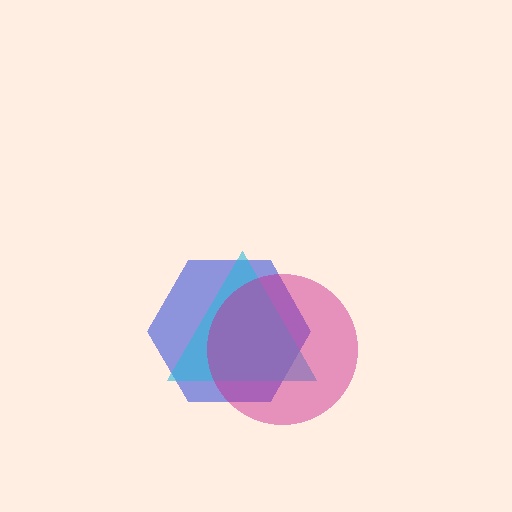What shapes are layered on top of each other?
The layered shapes are: a blue hexagon, a cyan triangle, a magenta circle.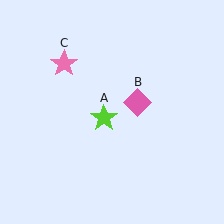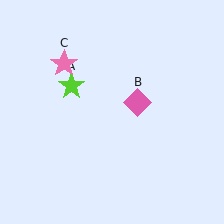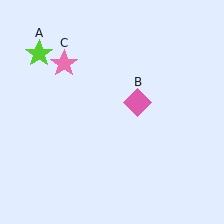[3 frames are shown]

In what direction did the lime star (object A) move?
The lime star (object A) moved up and to the left.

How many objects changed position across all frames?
1 object changed position: lime star (object A).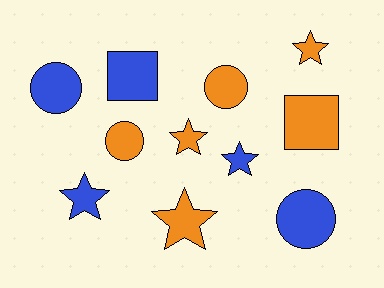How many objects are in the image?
There are 11 objects.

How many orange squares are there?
There is 1 orange square.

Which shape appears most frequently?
Star, with 5 objects.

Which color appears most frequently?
Orange, with 6 objects.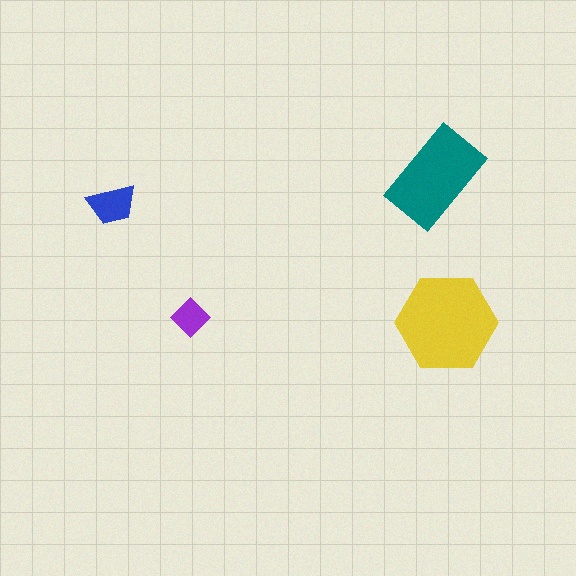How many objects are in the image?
There are 4 objects in the image.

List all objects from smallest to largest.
The purple diamond, the blue trapezoid, the teal rectangle, the yellow hexagon.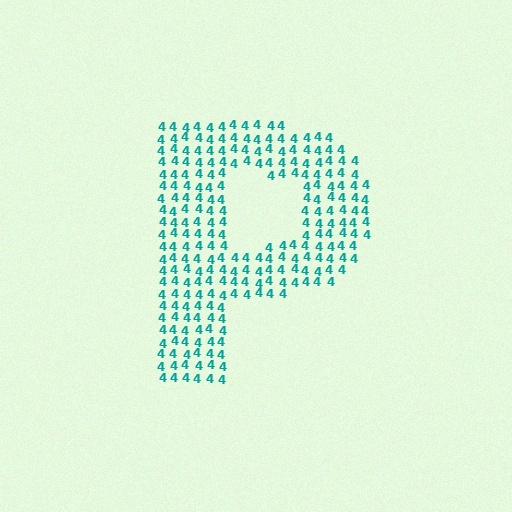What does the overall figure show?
The overall figure shows the letter P.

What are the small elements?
The small elements are digit 4's.